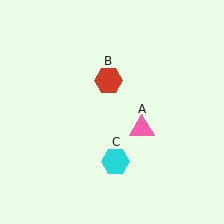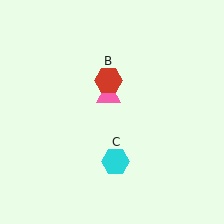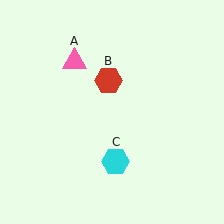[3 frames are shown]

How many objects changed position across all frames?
1 object changed position: pink triangle (object A).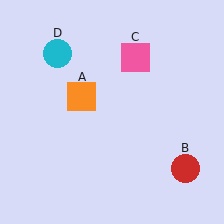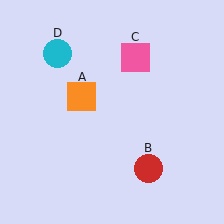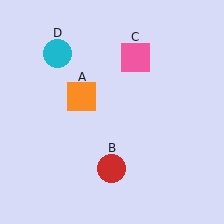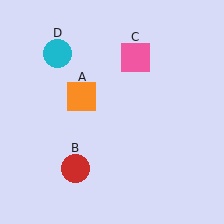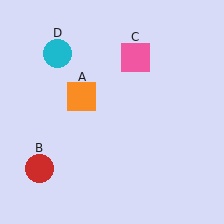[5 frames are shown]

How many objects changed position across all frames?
1 object changed position: red circle (object B).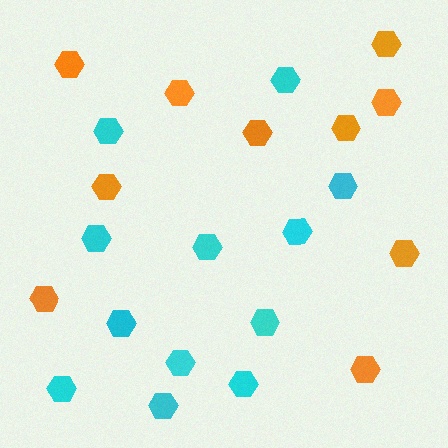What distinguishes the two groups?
There are 2 groups: one group of cyan hexagons (12) and one group of orange hexagons (10).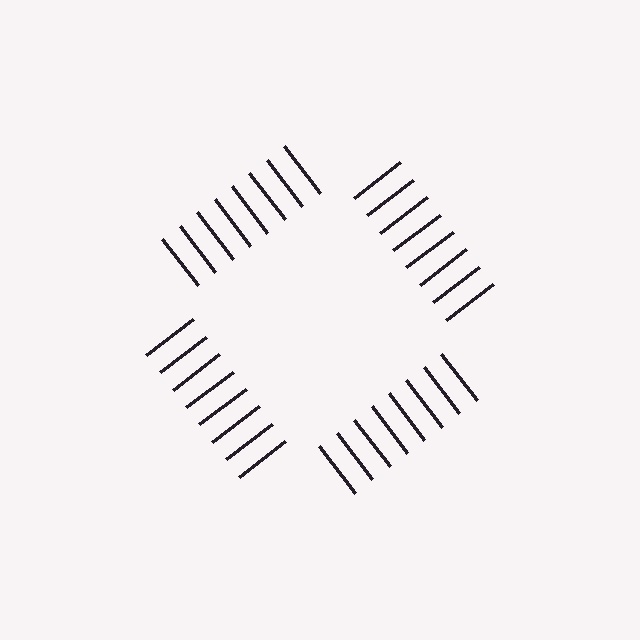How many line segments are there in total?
32 — 8 along each of the 4 edges.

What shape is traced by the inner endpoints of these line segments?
An illusory square — the line segments terminate on its edges but no continuous stroke is drawn.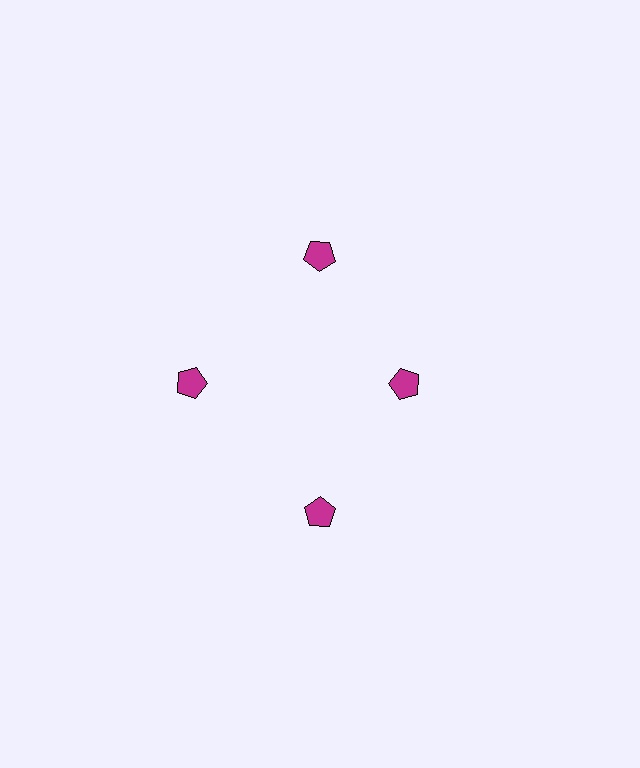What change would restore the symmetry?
The symmetry would be restored by moving it outward, back onto the ring so that all 4 pentagons sit at equal angles and equal distance from the center.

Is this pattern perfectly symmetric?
No. The 4 magenta pentagons are arranged in a ring, but one element near the 3 o'clock position is pulled inward toward the center, breaking the 4-fold rotational symmetry.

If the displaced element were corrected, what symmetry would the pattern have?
It would have 4-fold rotational symmetry — the pattern would map onto itself every 90 degrees.